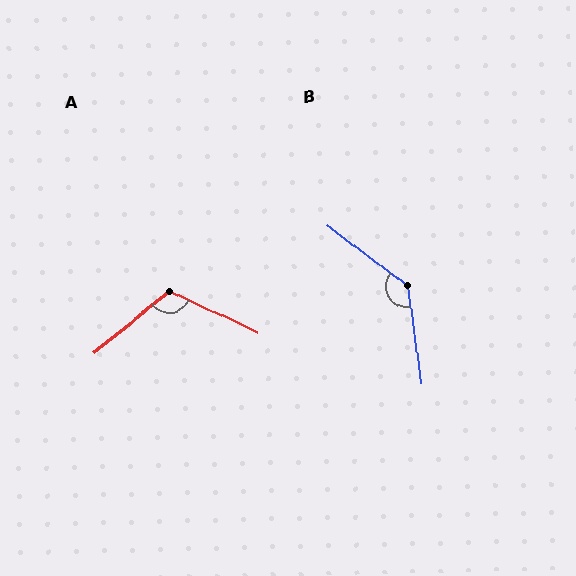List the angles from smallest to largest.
A (116°), B (135°).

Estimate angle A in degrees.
Approximately 116 degrees.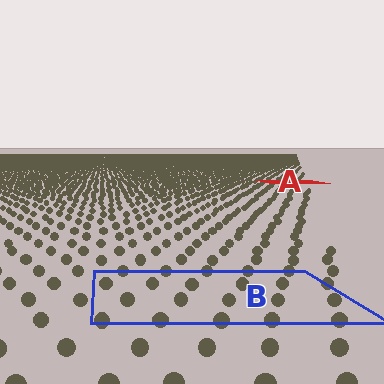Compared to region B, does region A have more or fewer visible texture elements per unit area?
Region A has more texture elements per unit area — they are packed more densely because it is farther away.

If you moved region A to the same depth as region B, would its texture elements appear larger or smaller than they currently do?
They would appear larger. At a closer depth, the same texture elements are projected at a bigger on-screen size.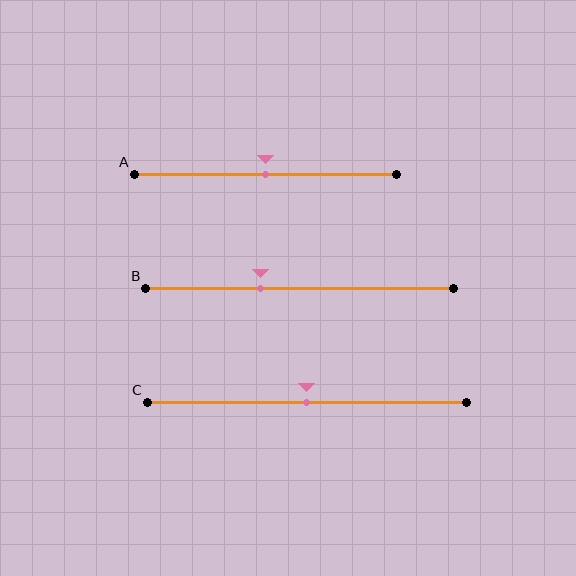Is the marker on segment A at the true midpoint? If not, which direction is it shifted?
Yes, the marker on segment A is at the true midpoint.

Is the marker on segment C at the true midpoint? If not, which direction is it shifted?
Yes, the marker on segment C is at the true midpoint.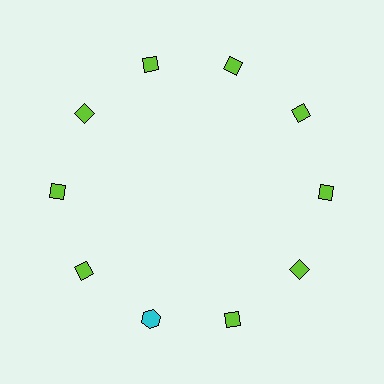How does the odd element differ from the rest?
It differs in both color (cyan instead of lime) and shape (hexagon instead of diamond).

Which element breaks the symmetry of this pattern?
The cyan hexagon at roughly the 7 o'clock position breaks the symmetry. All other shapes are lime diamonds.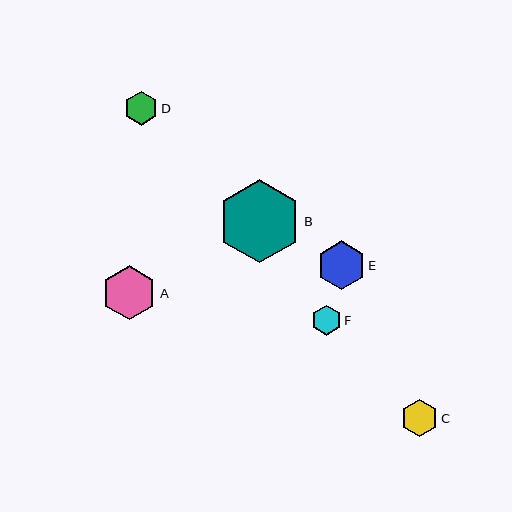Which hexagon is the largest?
Hexagon B is the largest with a size of approximately 83 pixels.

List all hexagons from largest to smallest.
From largest to smallest: B, A, E, C, D, F.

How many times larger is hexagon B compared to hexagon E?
Hexagon B is approximately 1.7 times the size of hexagon E.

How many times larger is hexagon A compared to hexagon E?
Hexagon A is approximately 1.1 times the size of hexagon E.